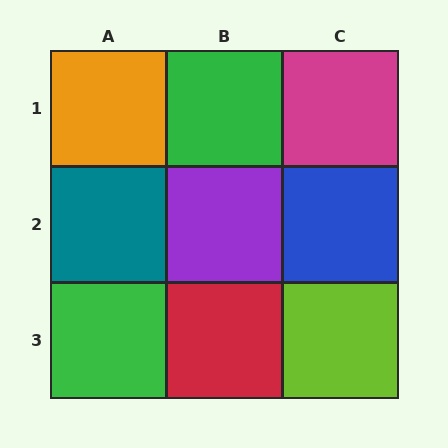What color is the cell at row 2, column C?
Blue.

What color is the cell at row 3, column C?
Lime.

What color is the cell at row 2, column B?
Purple.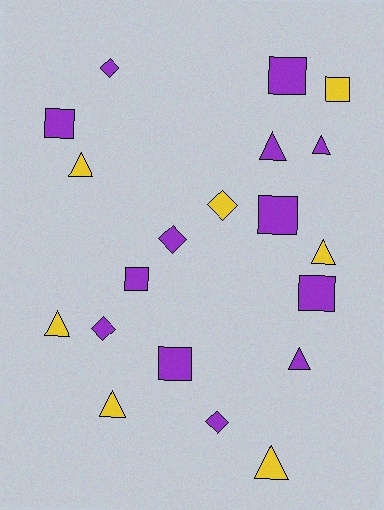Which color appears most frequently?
Purple, with 13 objects.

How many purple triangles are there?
There are 3 purple triangles.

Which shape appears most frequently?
Triangle, with 8 objects.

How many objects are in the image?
There are 20 objects.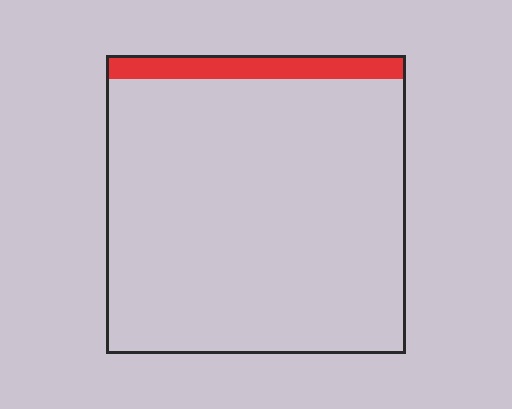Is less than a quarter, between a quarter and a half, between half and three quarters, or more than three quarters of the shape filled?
Less than a quarter.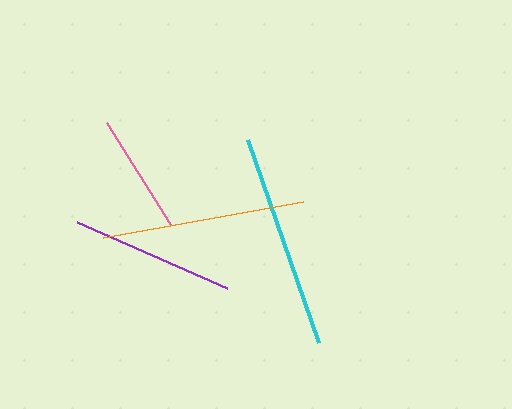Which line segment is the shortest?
The pink line is the shortest at approximately 120 pixels.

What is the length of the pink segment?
The pink segment is approximately 120 pixels long.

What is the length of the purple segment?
The purple segment is approximately 163 pixels long.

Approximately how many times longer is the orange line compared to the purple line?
The orange line is approximately 1.2 times the length of the purple line.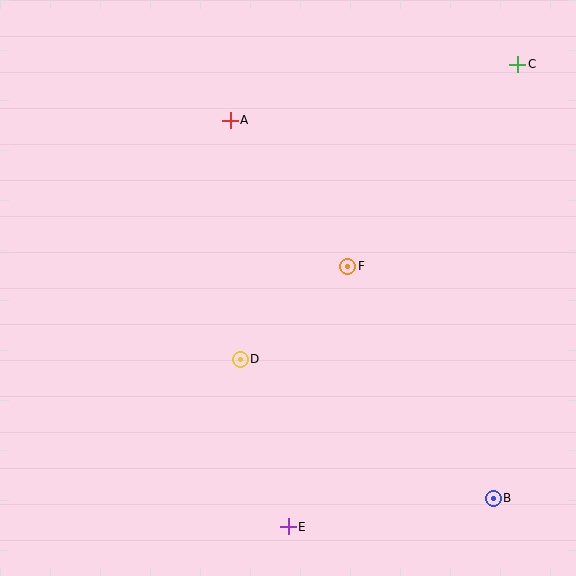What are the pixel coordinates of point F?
Point F is at (348, 266).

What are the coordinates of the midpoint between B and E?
The midpoint between B and E is at (391, 513).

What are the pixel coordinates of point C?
Point C is at (518, 64).